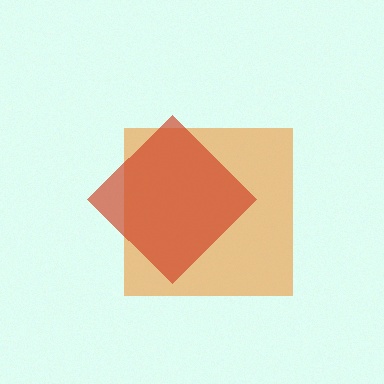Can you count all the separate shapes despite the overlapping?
Yes, there are 2 separate shapes.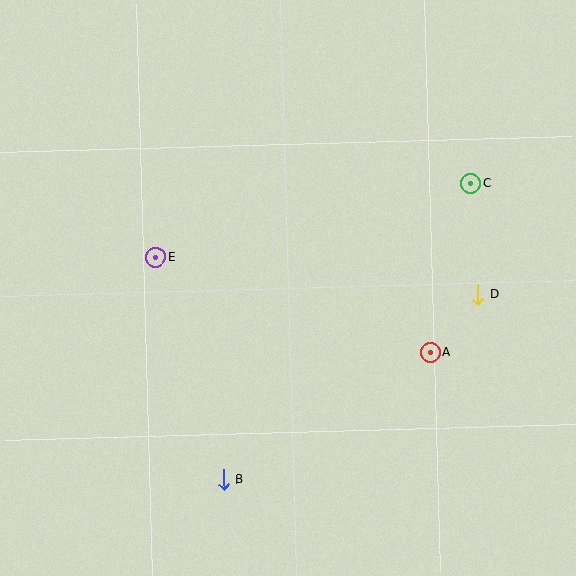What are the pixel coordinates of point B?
Point B is at (223, 479).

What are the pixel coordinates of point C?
Point C is at (471, 183).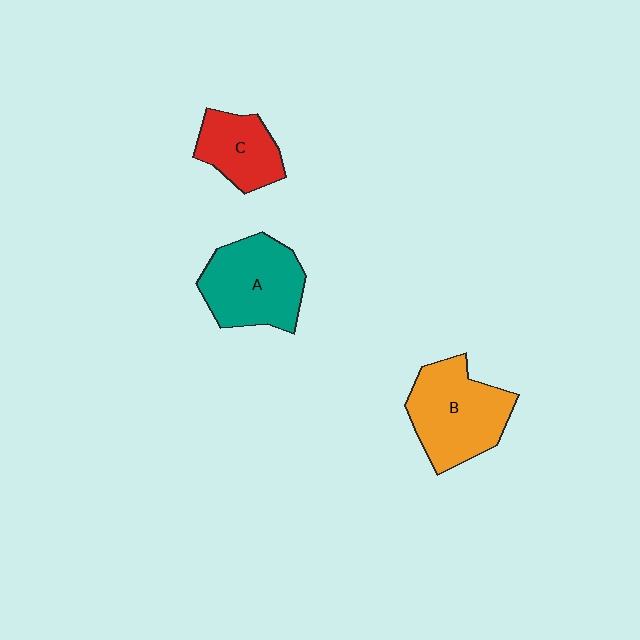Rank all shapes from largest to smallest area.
From largest to smallest: B (orange), A (teal), C (red).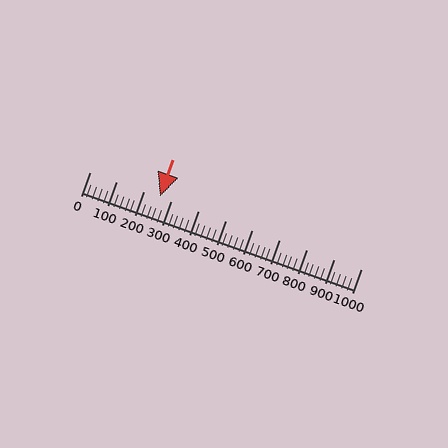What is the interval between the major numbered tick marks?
The major tick marks are spaced 100 units apart.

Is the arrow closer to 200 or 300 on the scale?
The arrow is closer to 300.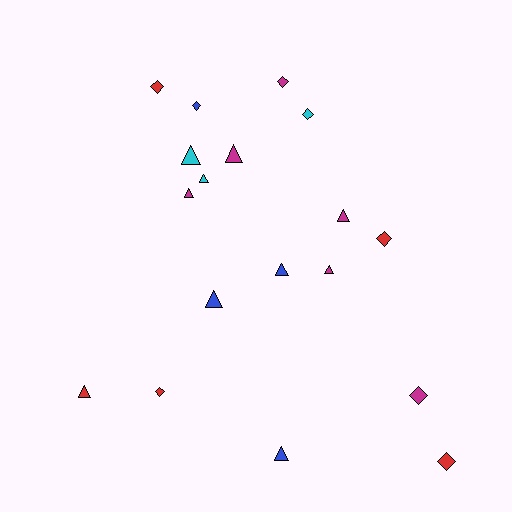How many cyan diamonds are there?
There is 1 cyan diamond.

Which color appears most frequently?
Magenta, with 6 objects.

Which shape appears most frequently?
Triangle, with 10 objects.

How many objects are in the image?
There are 18 objects.